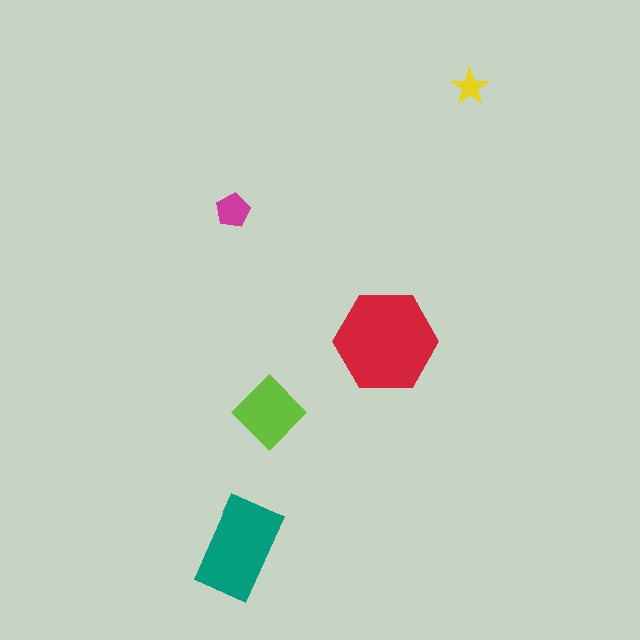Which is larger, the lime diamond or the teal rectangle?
The teal rectangle.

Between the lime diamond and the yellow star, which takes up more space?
The lime diamond.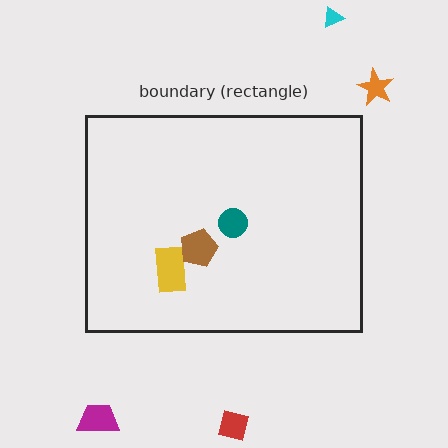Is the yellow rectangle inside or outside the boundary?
Inside.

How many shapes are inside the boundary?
3 inside, 4 outside.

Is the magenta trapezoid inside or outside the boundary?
Outside.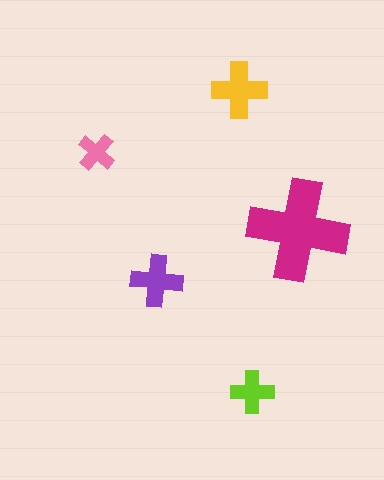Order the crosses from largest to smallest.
the magenta one, the yellow one, the purple one, the lime one, the pink one.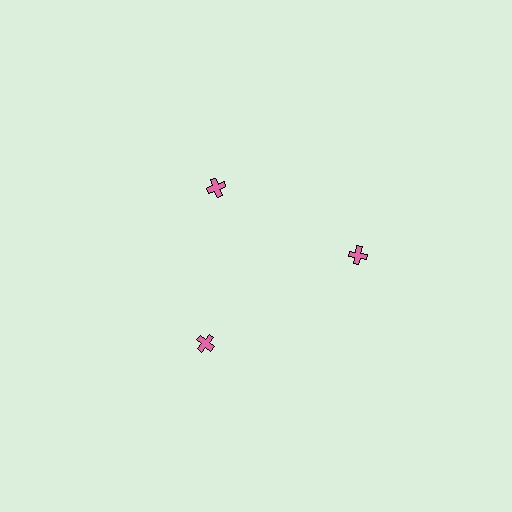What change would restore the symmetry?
The symmetry would be restored by moving it outward, back onto the ring so that all 3 crosses sit at equal angles and equal distance from the center.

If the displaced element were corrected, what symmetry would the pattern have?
It would have 3-fold rotational symmetry — the pattern would map onto itself every 120 degrees.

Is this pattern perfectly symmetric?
No. The 3 pink crosses are arranged in a ring, but one element near the 11 o'clock position is pulled inward toward the center, breaking the 3-fold rotational symmetry.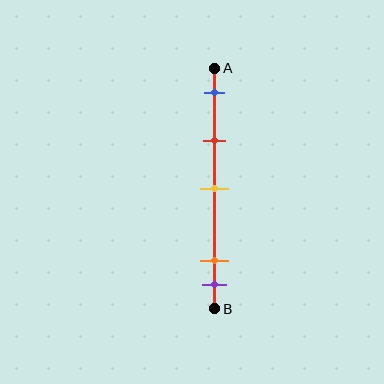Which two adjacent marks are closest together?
The orange and purple marks are the closest adjacent pair.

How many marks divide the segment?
There are 5 marks dividing the segment.